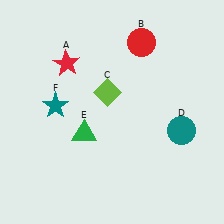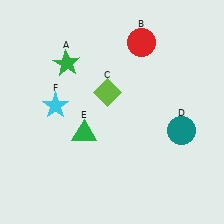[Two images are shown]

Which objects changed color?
A changed from red to green. F changed from teal to cyan.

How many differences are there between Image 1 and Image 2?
There are 2 differences between the two images.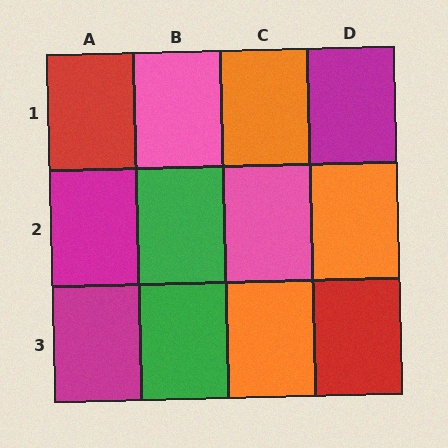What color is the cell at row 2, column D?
Orange.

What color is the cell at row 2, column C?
Pink.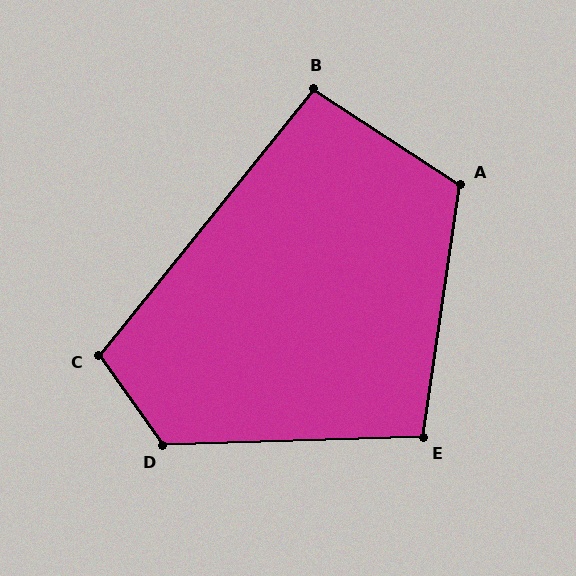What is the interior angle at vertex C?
Approximately 106 degrees (obtuse).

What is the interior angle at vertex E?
Approximately 100 degrees (obtuse).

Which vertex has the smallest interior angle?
B, at approximately 96 degrees.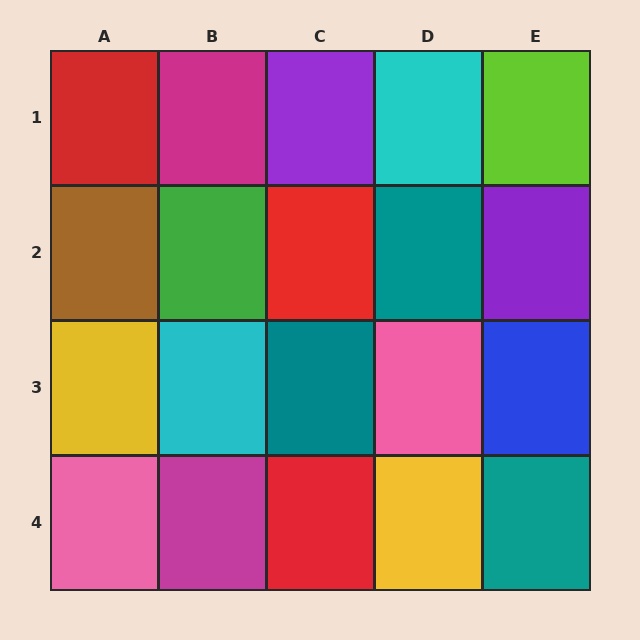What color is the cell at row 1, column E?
Lime.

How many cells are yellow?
2 cells are yellow.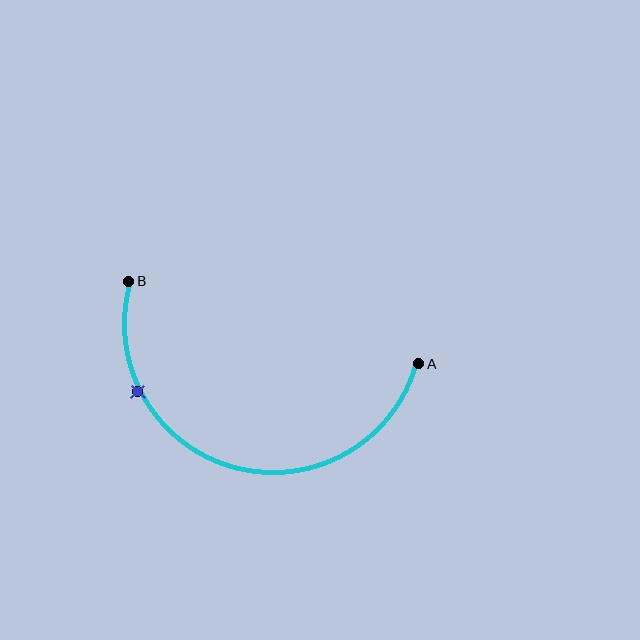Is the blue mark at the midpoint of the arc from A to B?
No. The blue mark lies on the arc but is closer to endpoint B. The arc midpoint would be at the point on the curve equidistant along the arc from both A and B.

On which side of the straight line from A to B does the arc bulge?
The arc bulges below the straight line connecting A and B.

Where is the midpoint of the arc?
The arc midpoint is the point on the curve farthest from the straight line joining A and B. It sits below that line.